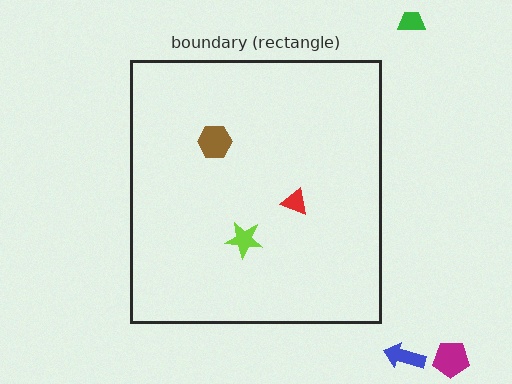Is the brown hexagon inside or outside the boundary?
Inside.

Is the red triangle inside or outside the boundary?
Inside.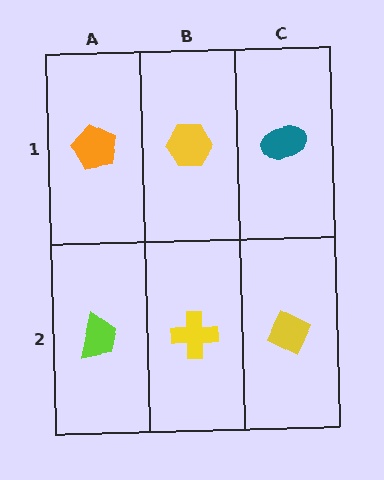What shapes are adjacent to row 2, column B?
A yellow hexagon (row 1, column B), a lime trapezoid (row 2, column A), a yellow diamond (row 2, column C).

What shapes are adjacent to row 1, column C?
A yellow diamond (row 2, column C), a yellow hexagon (row 1, column B).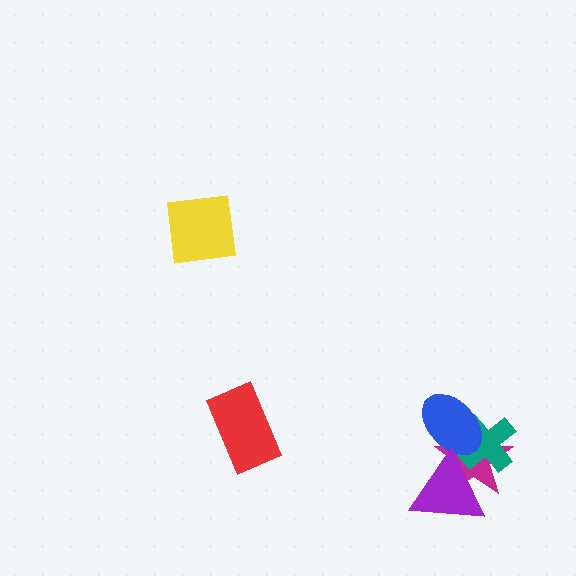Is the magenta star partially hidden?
Yes, it is partially covered by another shape.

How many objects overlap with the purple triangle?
3 objects overlap with the purple triangle.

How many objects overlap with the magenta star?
3 objects overlap with the magenta star.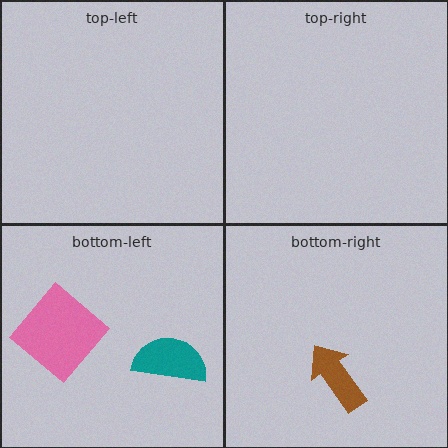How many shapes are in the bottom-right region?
1.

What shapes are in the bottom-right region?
The brown arrow.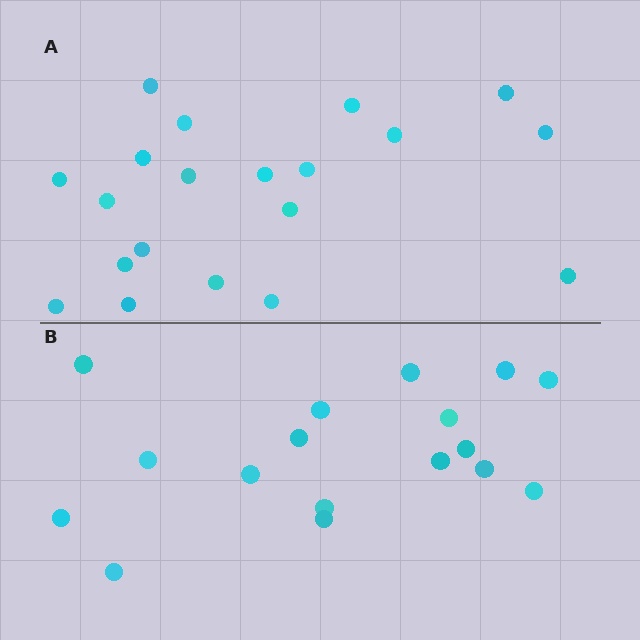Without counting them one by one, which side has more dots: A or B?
Region A (the top region) has more dots.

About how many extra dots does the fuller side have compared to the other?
Region A has just a few more — roughly 2 or 3 more dots than region B.